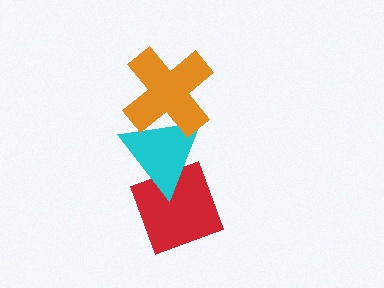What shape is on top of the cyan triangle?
The orange cross is on top of the cyan triangle.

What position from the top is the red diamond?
The red diamond is 3rd from the top.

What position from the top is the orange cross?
The orange cross is 1st from the top.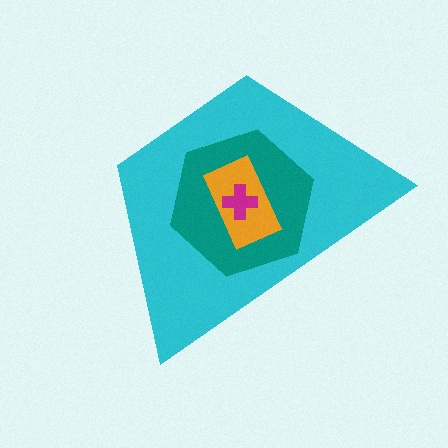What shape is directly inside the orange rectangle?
The magenta cross.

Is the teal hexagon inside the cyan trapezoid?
Yes.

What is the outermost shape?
The cyan trapezoid.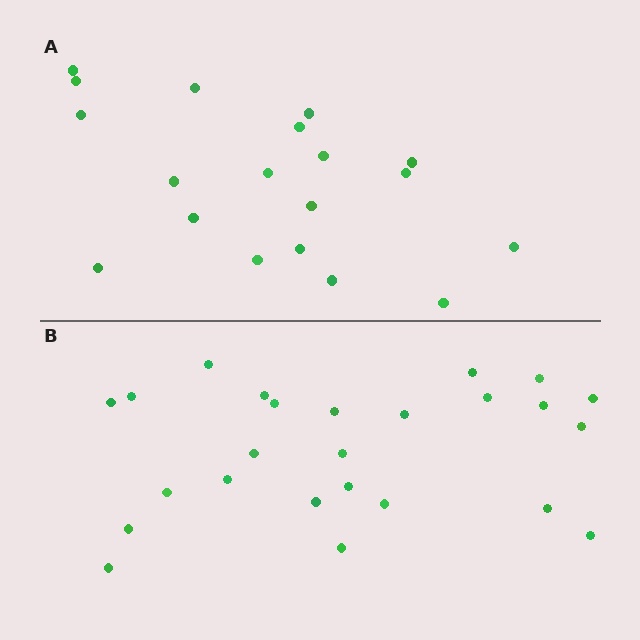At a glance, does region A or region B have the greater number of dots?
Region B (the bottom region) has more dots.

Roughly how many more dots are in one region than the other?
Region B has about 6 more dots than region A.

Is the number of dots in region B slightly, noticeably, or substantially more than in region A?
Region B has noticeably more, but not dramatically so. The ratio is roughly 1.3 to 1.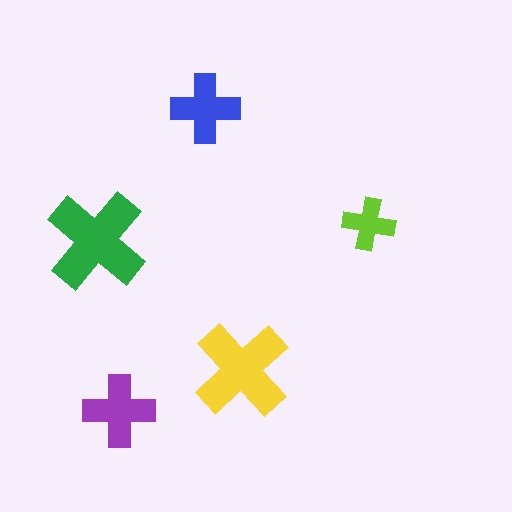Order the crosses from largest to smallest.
the green one, the yellow one, the purple one, the blue one, the lime one.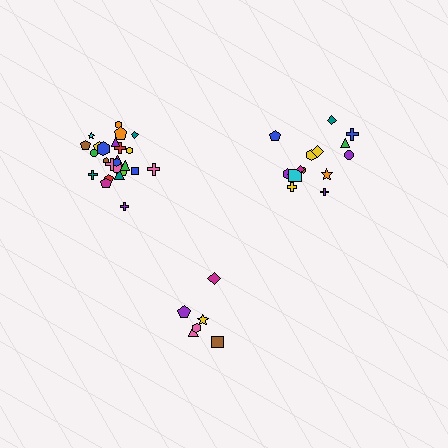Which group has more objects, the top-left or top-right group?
The top-left group.